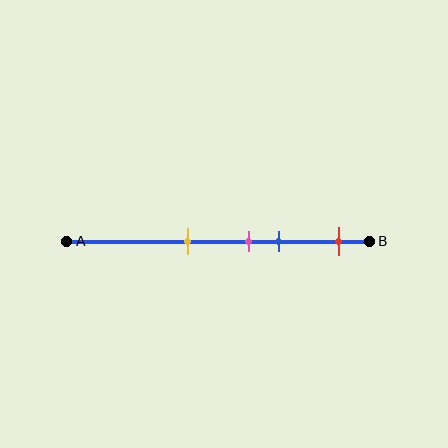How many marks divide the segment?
There are 4 marks dividing the segment.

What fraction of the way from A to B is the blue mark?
The blue mark is approximately 70% (0.7) of the way from A to B.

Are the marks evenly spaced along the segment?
No, the marks are not evenly spaced.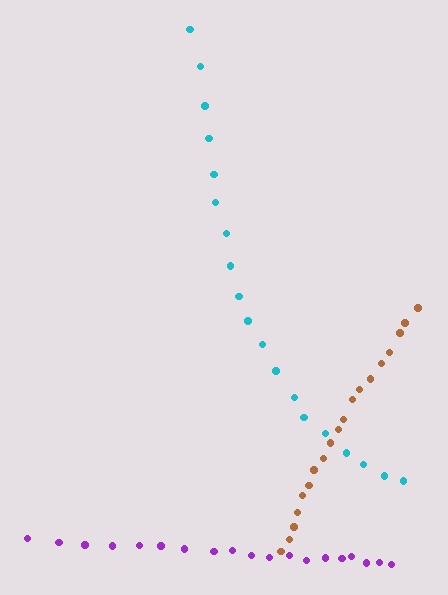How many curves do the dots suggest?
There are 3 distinct paths.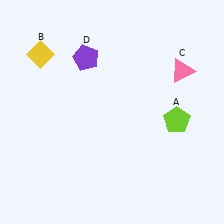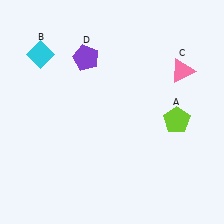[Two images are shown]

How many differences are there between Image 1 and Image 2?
There is 1 difference between the two images.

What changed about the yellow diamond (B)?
In Image 1, B is yellow. In Image 2, it changed to cyan.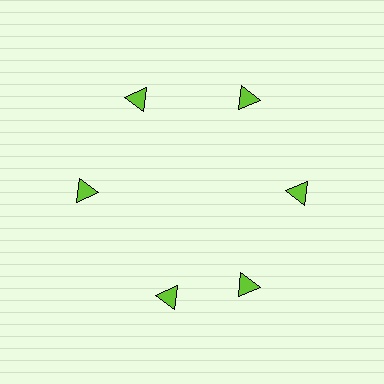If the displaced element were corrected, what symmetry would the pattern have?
It would have 6-fold rotational symmetry — the pattern would map onto itself every 60 degrees.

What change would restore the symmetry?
The symmetry would be restored by rotating it back into even spacing with its neighbors so that all 6 triangles sit at equal angles and equal distance from the center.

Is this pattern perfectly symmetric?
No. The 6 lime triangles are arranged in a ring, but one element near the 7 o'clock position is rotated out of alignment along the ring, breaking the 6-fold rotational symmetry.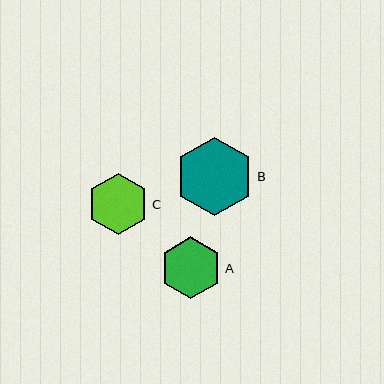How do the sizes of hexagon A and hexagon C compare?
Hexagon A and hexagon C are approximately the same size.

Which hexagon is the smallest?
Hexagon C is the smallest with a size of approximately 61 pixels.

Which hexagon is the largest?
Hexagon B is the largest with a size of approximately 79 pixels.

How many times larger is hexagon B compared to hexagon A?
Hexagon B is approximately 1.3 times the size of hexagon A.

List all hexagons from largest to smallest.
From largest to smallest: B, A, C.